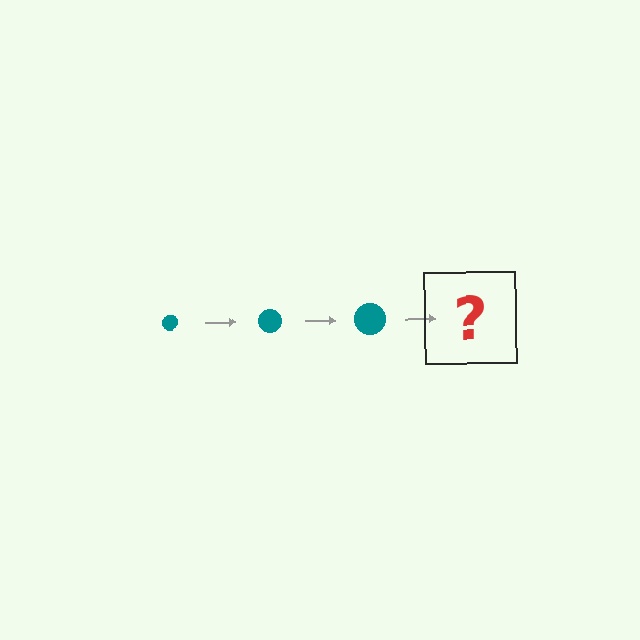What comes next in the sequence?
The next element should be a teal circle, larger than the previous one.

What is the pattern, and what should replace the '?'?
The pattern is that the circle gets progressively larger each step. The '?' should be a teal circle, larger than the previous one.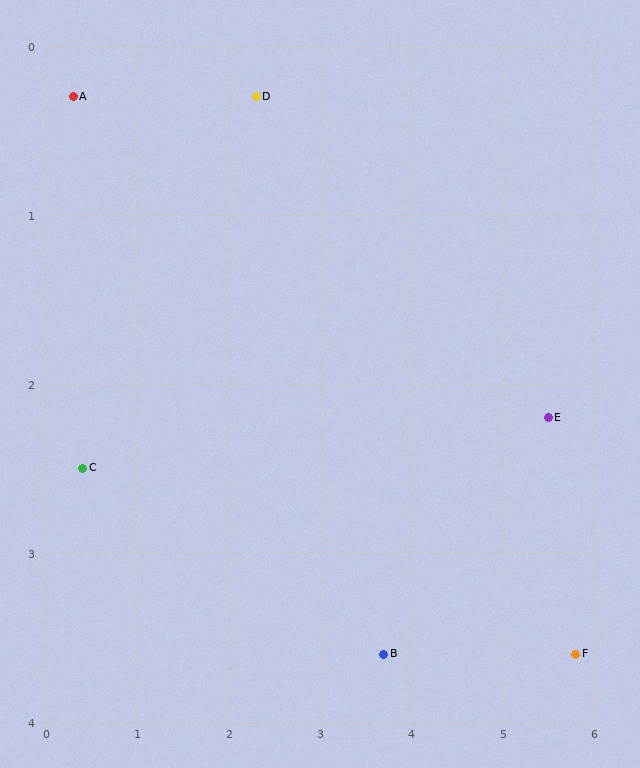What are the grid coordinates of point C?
Point C is at approximately (0.4, 2.5).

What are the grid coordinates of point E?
Point E is at approximately (5.5, 2.2).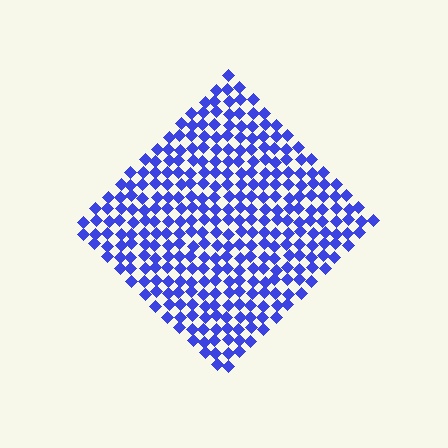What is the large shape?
The large shape is a diamond.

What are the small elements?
The small elements are diamonds.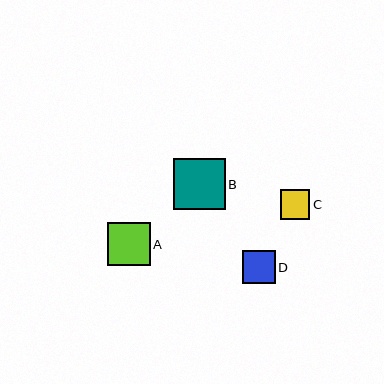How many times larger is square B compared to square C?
Square B is approximately 1.7 times the size of square C.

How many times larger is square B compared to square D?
Square B is approximately 1.6 times the size of square D.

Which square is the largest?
Square B is the largest with a size of approximately 51 pixels.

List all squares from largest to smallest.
From largest to smallest: B, A, D, C.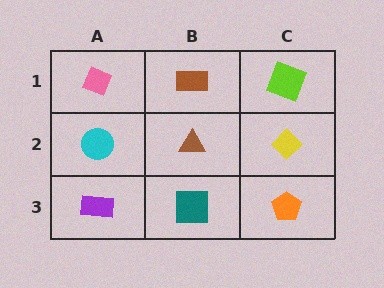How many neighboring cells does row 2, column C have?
3.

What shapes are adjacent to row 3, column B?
A brown triangle (row 2, column B), a purple rectangle (row 3, column A), an orange pentagon (row 3, column C).